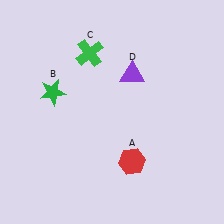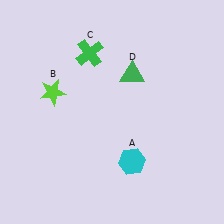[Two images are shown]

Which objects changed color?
A changed from red to cyan. B changed from green to lime. D changed from purple to green.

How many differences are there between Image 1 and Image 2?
There are 3 differences between the two images.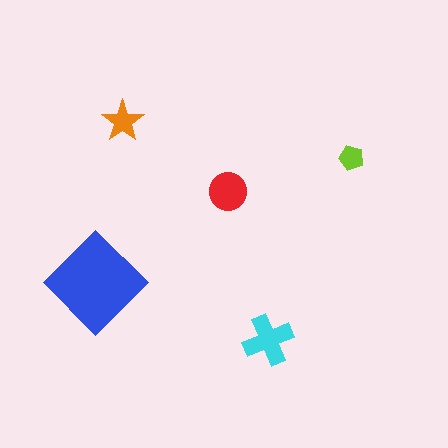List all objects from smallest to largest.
The lime pentagon, the orange star, the red circle, the cyan cross, the blue diamond.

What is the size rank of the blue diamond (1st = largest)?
1st.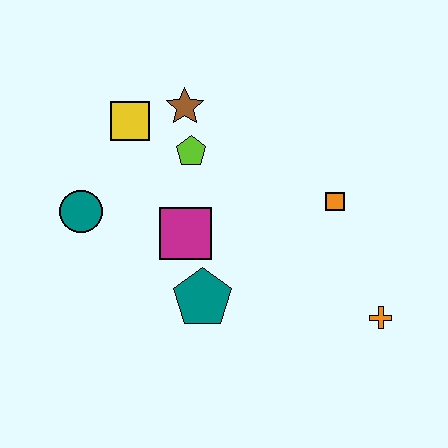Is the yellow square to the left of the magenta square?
Yes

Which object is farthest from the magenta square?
The orange cross is farthest from the magenta square.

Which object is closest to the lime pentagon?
The brown star is closest to the lime pentagon.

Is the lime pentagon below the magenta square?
No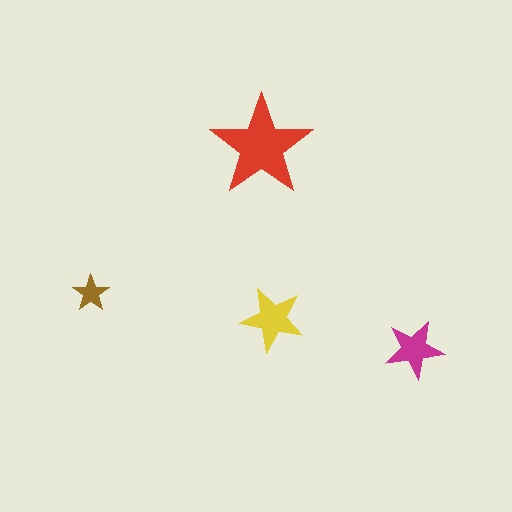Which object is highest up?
The red star is topmost.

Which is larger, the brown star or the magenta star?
The magenta one.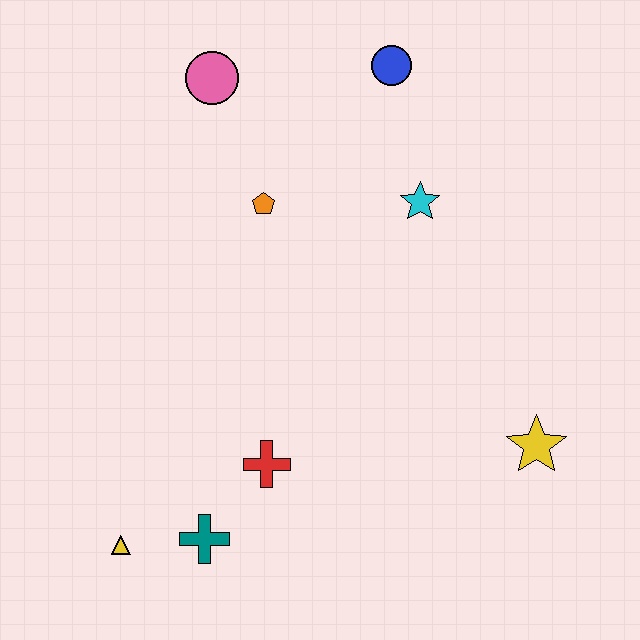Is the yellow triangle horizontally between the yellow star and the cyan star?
No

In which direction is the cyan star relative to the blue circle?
The cyan star is below the blue circle.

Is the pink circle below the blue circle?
Yes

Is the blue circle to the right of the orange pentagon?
Yes